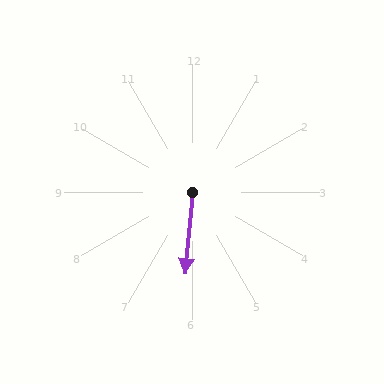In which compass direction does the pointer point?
South.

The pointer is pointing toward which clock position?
Roughly 6 o'clock.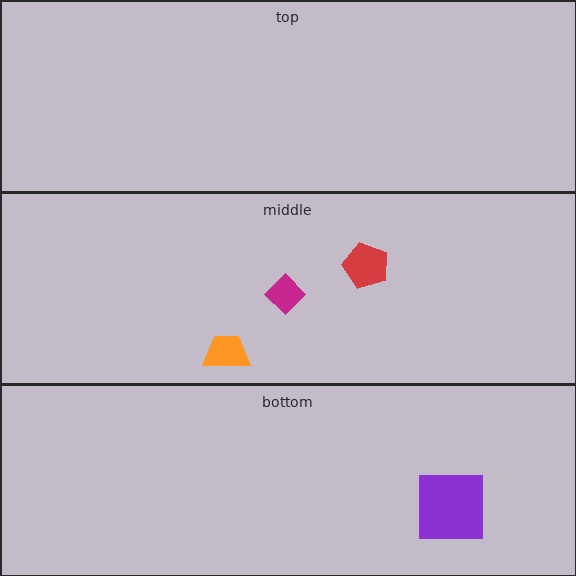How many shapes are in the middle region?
3.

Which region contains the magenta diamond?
The middle region.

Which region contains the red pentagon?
The middle region.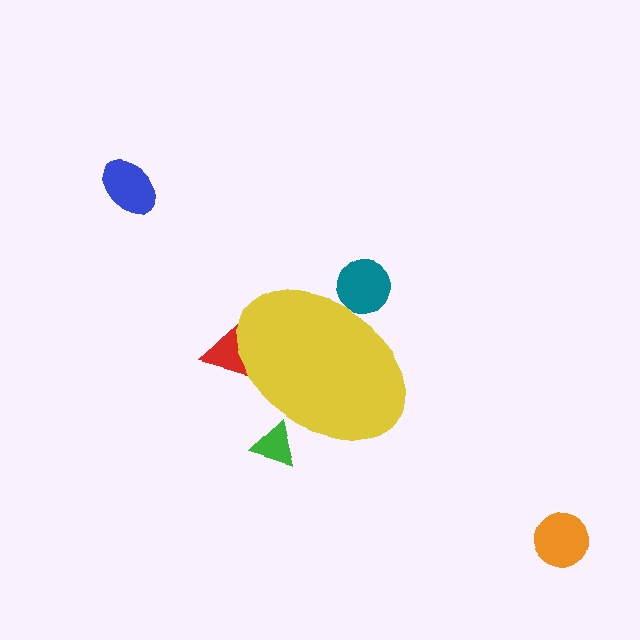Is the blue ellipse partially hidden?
No, the blue ellipse is fully visible.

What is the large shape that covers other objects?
A yellow ellipse.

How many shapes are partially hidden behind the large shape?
3 shapes are partially hidden.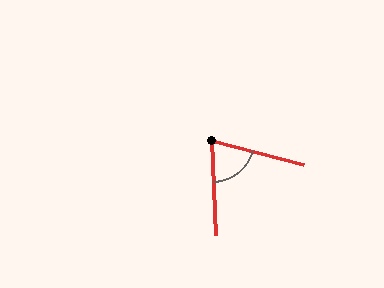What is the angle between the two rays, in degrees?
Approximately 73 degrees.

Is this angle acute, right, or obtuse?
It is acute.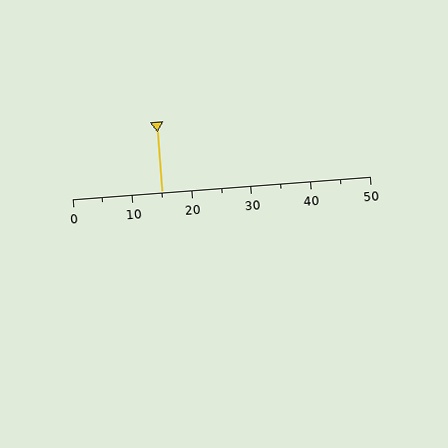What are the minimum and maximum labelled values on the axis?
The axis runs from 0 to 50.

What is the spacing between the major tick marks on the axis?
The major ticks are spaced 10 apart.